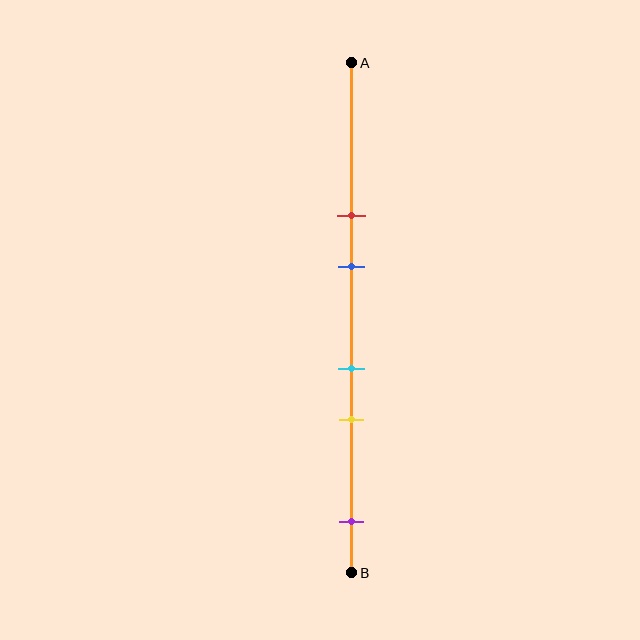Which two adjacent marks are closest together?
The cyan and yellow marks are the closest adjacent pair.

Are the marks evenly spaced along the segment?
No, the marks are not evenly spaced.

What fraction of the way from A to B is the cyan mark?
The cyan mark is approximately 60% (0.6) of the way from A to B.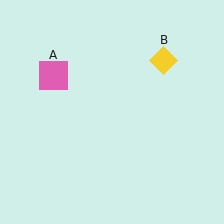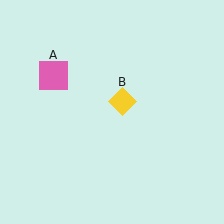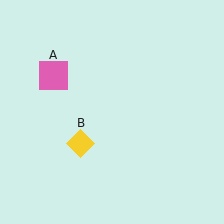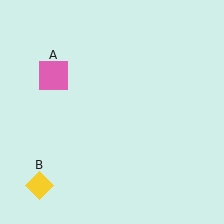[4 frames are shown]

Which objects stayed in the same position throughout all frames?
Pink square (object A) remained stationary.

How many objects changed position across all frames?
1 object changed position: yellow diamond (object B).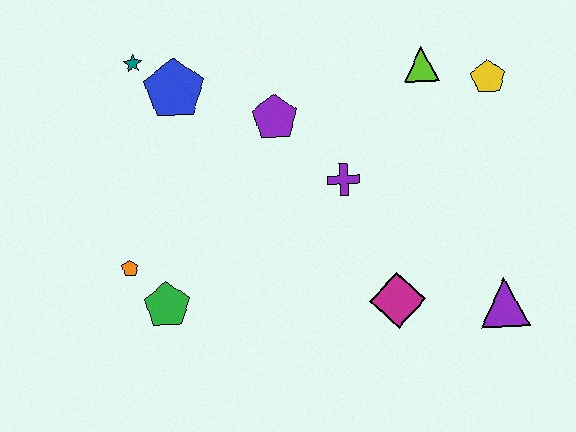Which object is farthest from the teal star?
The purple triangle is farthest from the teal star.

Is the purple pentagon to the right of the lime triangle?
No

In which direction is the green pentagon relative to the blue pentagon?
The green pentagon is below the blue pentagon.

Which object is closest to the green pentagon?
The orange pentagon is closest to the green pentagon.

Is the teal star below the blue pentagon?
No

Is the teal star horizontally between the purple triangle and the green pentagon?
No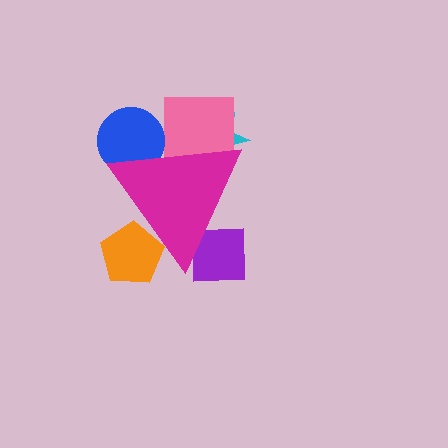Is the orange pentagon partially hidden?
Yes, the orange pentagon is partially hidden behind the magenta triangle.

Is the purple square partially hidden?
Yes, the purple square is partially hidden behind the magenta triangle.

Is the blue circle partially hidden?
Yes, the blue circle is partially hidden behind the magenta triangle.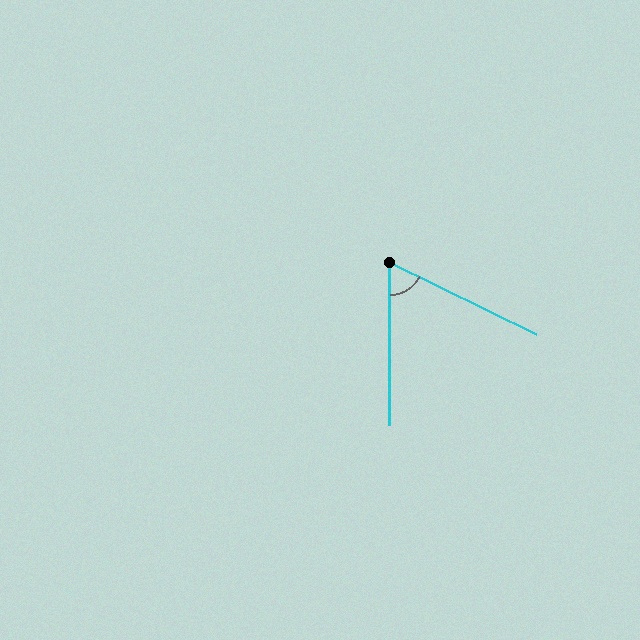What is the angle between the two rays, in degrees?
Approximately 64 degrees.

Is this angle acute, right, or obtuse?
It is acute.